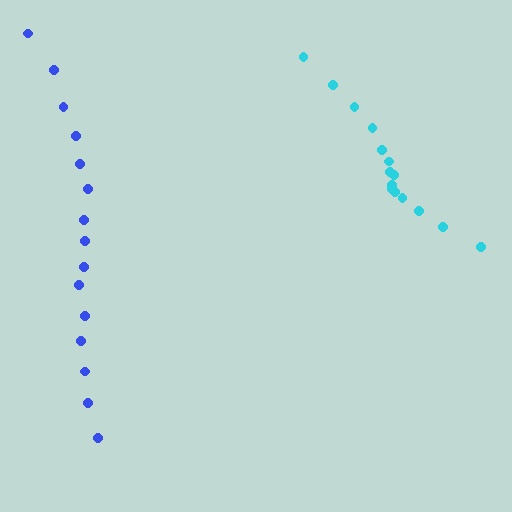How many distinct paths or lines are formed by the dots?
There are 2 distinct paths.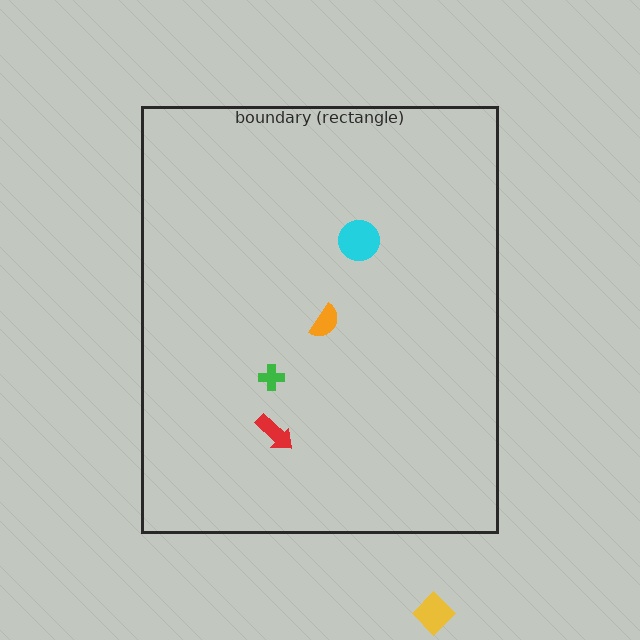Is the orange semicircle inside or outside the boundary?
Inside.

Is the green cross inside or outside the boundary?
Inside.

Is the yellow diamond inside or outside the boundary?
Outside.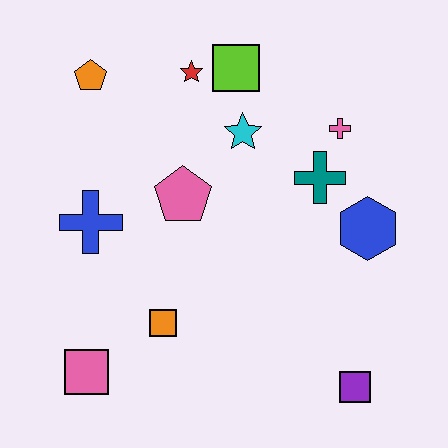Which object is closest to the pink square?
The orange square is closest to the pink square.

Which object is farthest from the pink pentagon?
The purple square is farthest from the pink pentagon.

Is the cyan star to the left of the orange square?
No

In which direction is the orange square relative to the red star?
The orange square is below the red star.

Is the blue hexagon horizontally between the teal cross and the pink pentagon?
No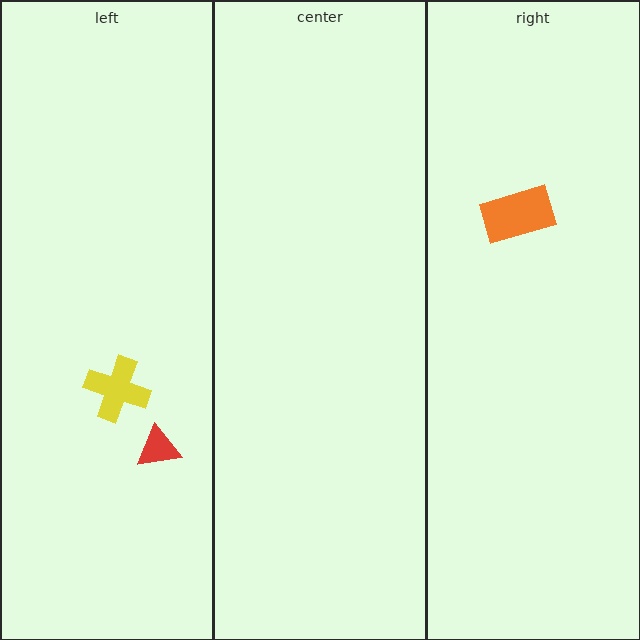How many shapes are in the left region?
2.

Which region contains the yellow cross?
The left region.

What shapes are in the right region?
The orange rectangle.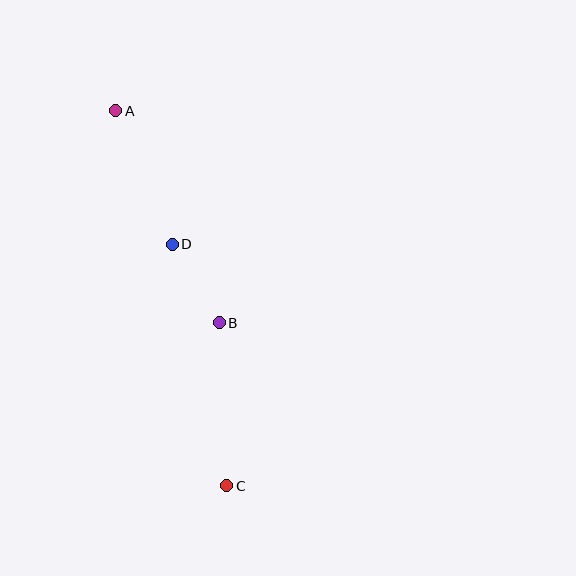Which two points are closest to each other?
Points B and D are closest to each other.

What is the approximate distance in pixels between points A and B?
The distance between A and B is approximately 236 pixels.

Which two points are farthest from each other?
Points A and C are farthest from each other.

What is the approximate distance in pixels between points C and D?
The distance between C and D is approximately 248 pixels.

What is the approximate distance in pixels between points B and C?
The distance between B and C is approximately 163 pixels.